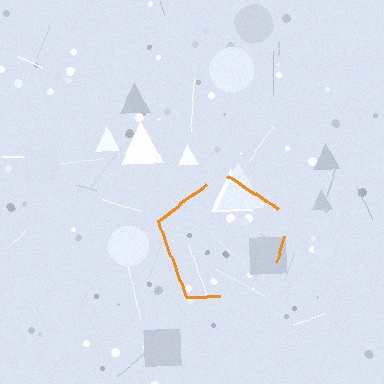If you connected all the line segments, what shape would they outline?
They would outline a pentagon.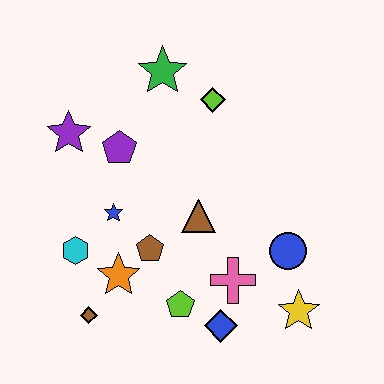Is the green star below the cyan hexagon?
No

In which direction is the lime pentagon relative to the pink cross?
The lime pentagon is to the left of the pink cross.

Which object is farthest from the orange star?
The green star is farthest from the orange star.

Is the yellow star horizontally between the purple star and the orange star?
No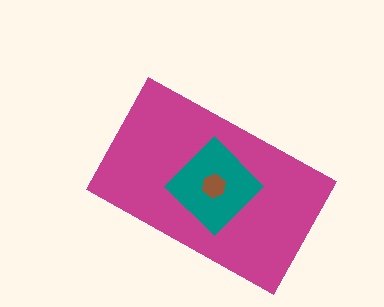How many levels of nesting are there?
3.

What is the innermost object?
The brown hexagon.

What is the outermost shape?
The magenta rectangle.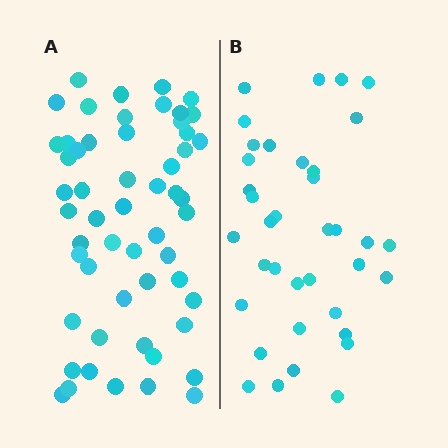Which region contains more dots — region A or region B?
Region A (the left region) has more dots.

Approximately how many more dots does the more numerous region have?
Region A has approximately 20 more dots than region B.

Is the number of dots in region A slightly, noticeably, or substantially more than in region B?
Region A has substantially more. The ratio is roughly 1.5 to 1.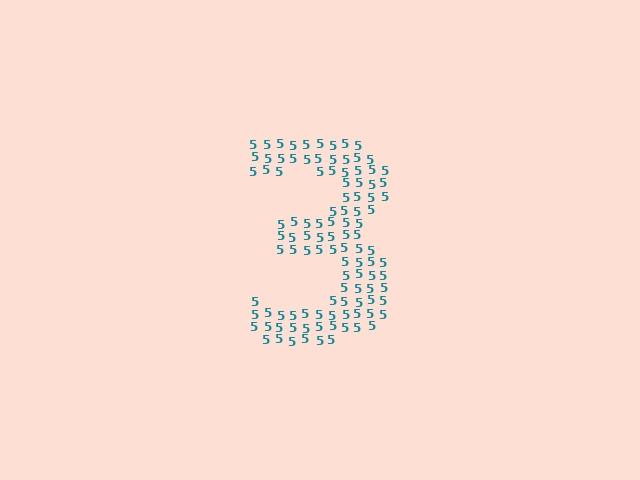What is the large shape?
The large shape is the digit 3.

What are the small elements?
The small elements are digit 5's.